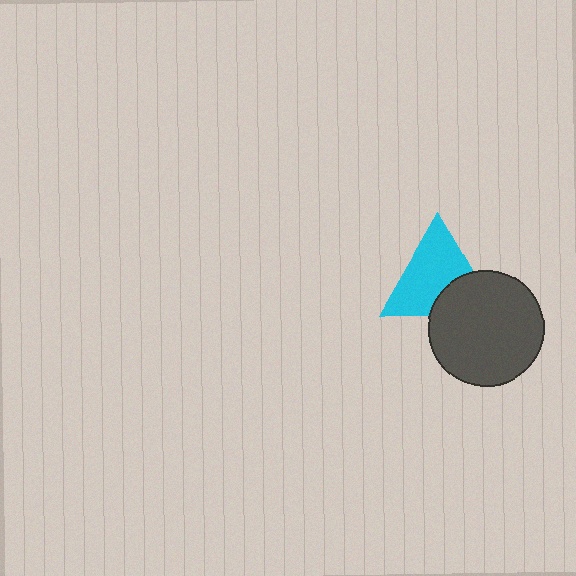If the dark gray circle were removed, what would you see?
You would see the complete cyan triangle.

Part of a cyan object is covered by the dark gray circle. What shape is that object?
It is a triangle.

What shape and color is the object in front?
The object in front is a dark gray circle.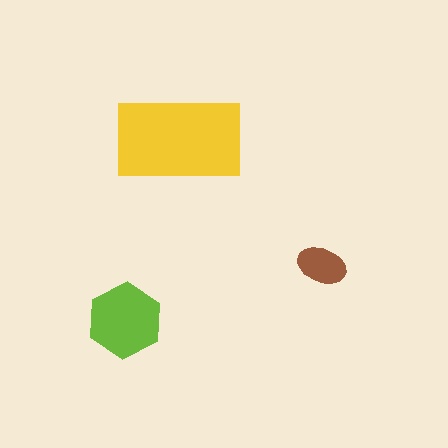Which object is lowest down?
The lime hexagon is bottommost.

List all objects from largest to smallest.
The yellow rectangle, the lime hexagon, the brown ellipse.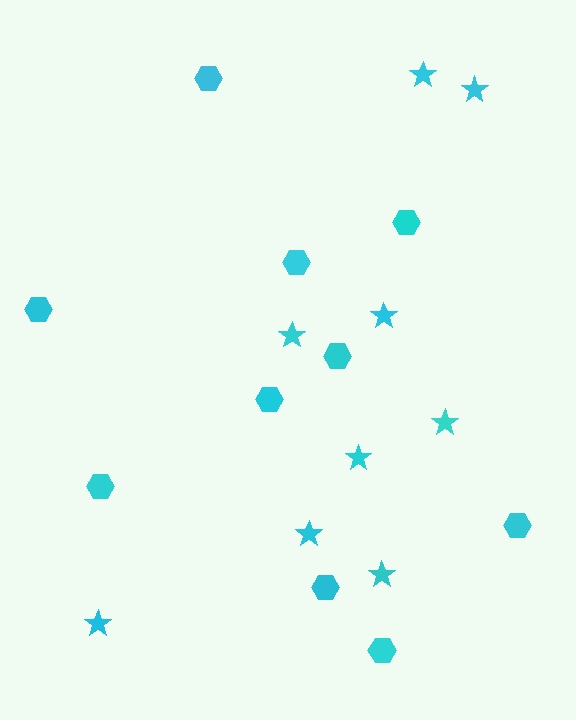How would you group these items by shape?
There are 2 groups: one group of stars (9) and one group of hexagons (10).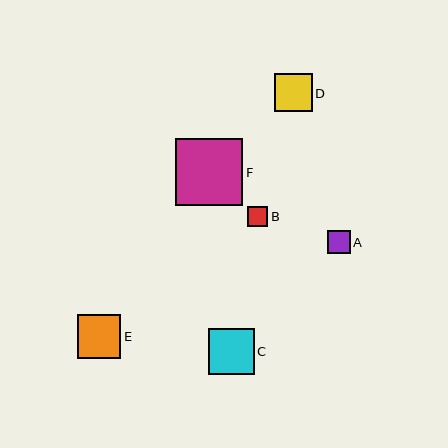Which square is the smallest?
Square B is the smallest with a size of approximately 20 pixels.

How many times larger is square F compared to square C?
Square F is approximately 1.5 times the size of square C.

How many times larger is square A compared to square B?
Square A is approximately 1.1 times the size of square B.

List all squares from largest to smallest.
From largest to smallest: F, C, E, D, A, B.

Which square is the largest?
Square F is the largest with a size of approximately 67 pixels.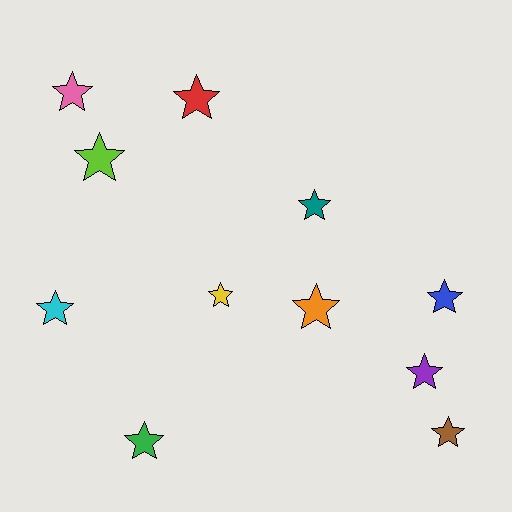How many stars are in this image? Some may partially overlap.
There are 11 stars.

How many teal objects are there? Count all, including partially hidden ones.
There is 1 teal object.